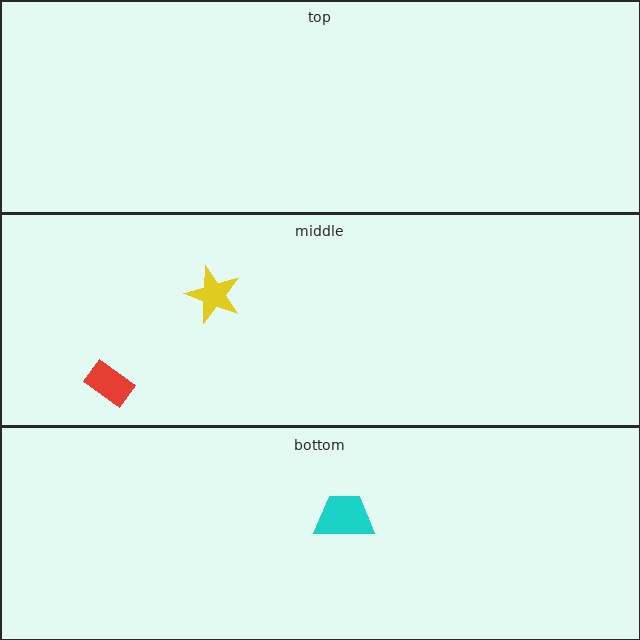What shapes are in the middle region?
The red rectangle, the yellow star.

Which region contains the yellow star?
The middle region.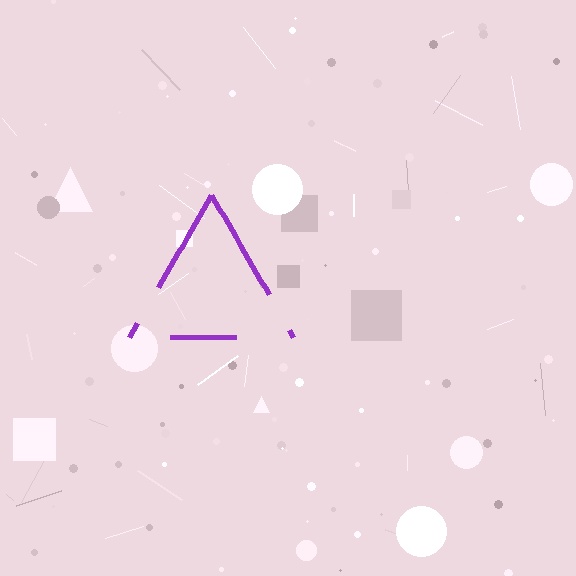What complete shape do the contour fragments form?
The contour fragments form a triangle.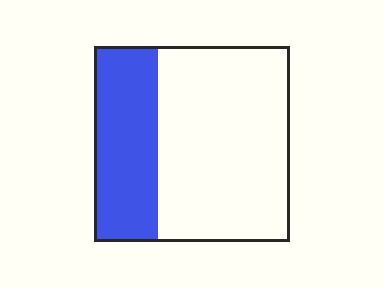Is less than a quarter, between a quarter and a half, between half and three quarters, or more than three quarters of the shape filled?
Between a quarter and a half.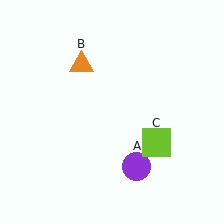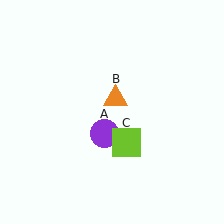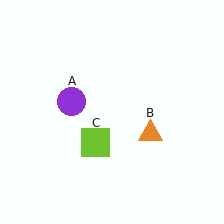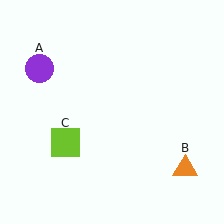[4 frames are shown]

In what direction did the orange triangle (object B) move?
The orange triangle (object B) moved down and to the right.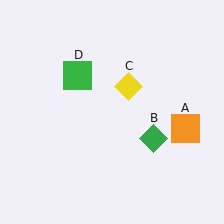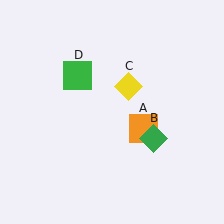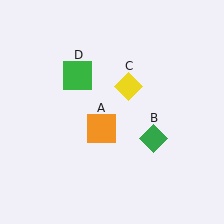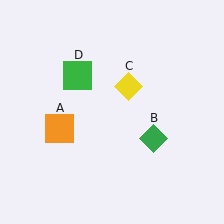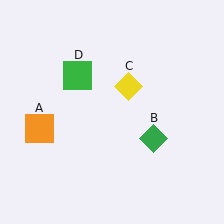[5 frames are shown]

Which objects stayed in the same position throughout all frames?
Green diamond (object B) and yellow diamond (object C) and green square (object D) remained stationary.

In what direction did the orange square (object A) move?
The orange square (object A) moved left.